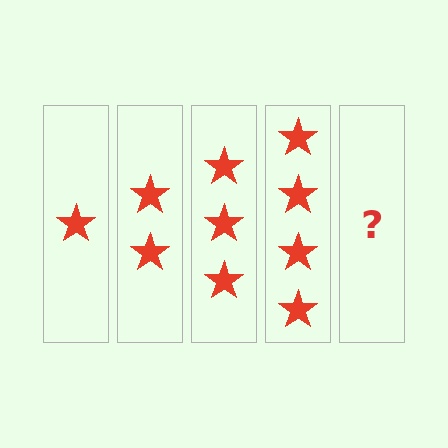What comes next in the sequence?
The next element should be 5 stars.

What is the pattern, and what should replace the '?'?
The pattern is that each step adds one more star. The '?' should be 5 stars.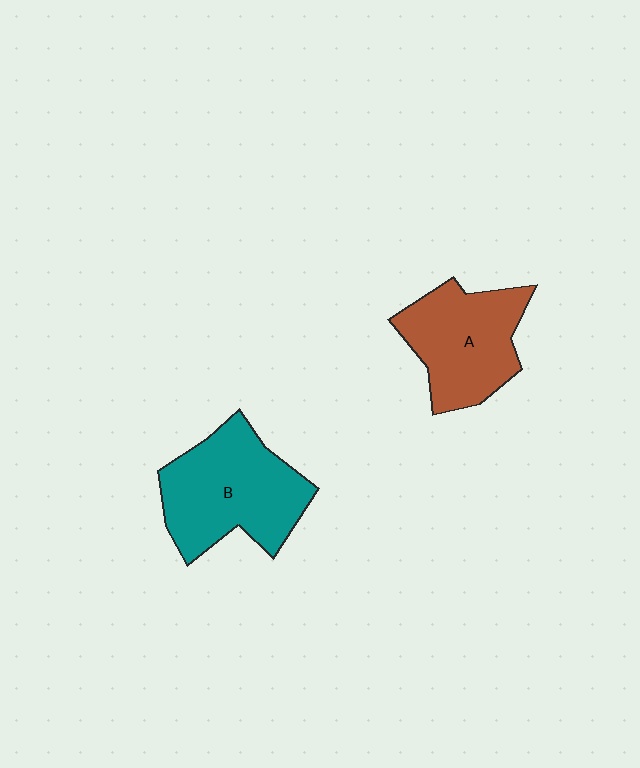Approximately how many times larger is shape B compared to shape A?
Approximately 1.2 times.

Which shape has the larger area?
Shape B (teal).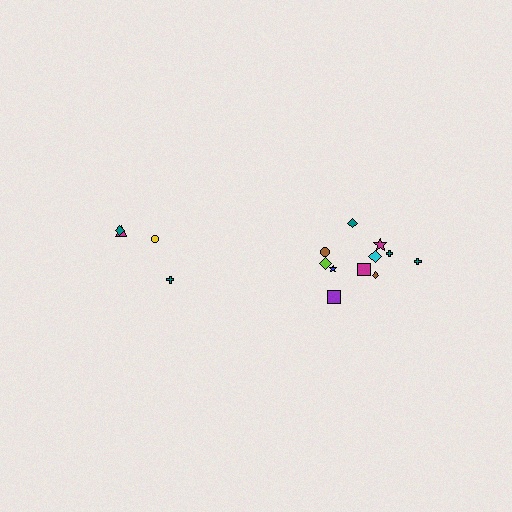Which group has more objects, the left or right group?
The right group.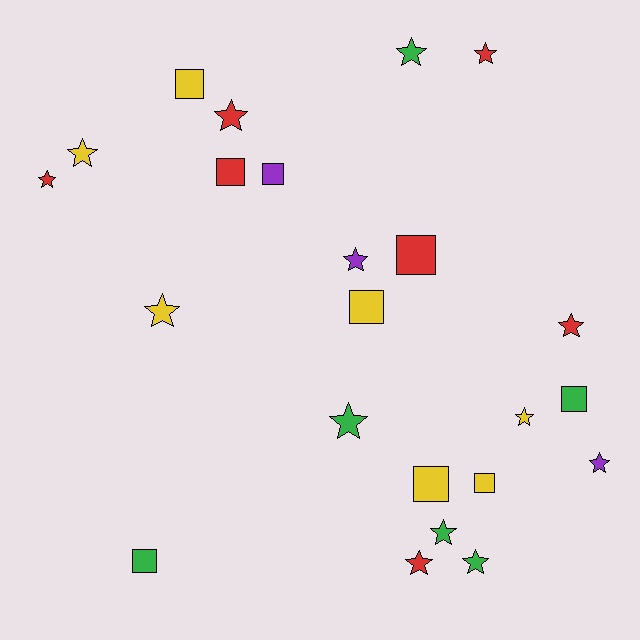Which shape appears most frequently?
Star, with 14 objects.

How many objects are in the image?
There are 23 objects.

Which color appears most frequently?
Red, with 7 objects.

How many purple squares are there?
There is 1 purple square.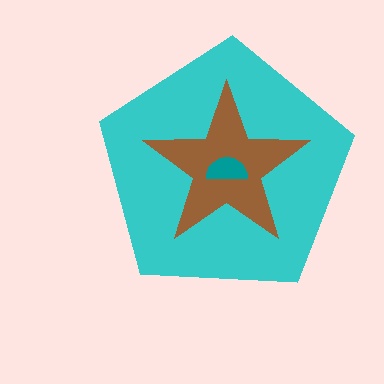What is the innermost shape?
The teal semicircle.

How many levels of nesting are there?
3.